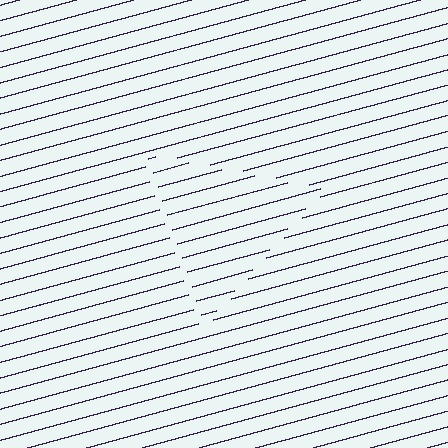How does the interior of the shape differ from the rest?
The interior of the shape contains the same grating, shifted by half a period — the contour is defined by the phase discontinuity where line-ends from the inner and outer gratings abut.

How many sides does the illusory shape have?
3 sides — the line-ends trace a triangle.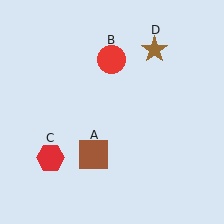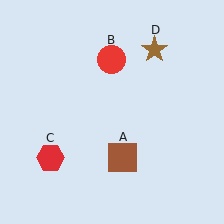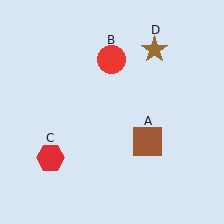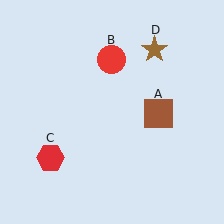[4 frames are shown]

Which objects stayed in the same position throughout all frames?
Red circle (object B) and red hexagon (object C) and brown star (object D) remained stationary.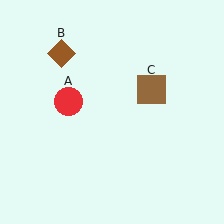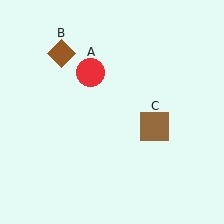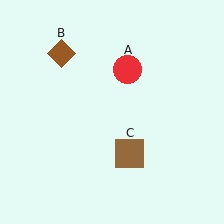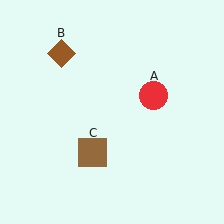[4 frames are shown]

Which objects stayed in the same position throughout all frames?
Brown diamond (object B) remained stationary.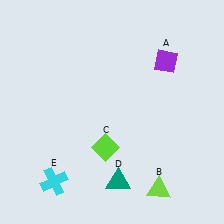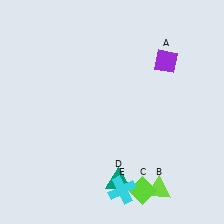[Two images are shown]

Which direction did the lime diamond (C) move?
The lime diamond (C) moved down.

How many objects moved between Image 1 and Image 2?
2 objects moved between the two images.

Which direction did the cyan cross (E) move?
The cyan cross (E) moved right.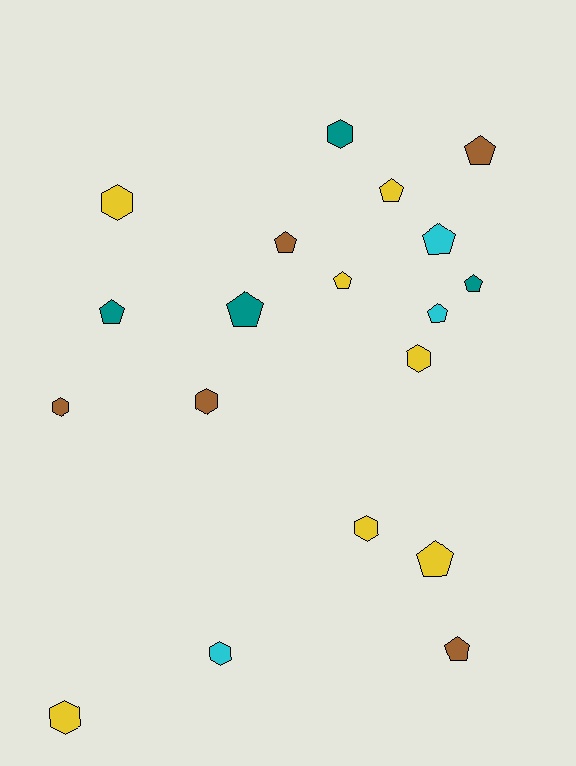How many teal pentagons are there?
There are 3 teal pentagons.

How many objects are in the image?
There are 19 objects.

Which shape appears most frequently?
Pentagon, with 11 objects.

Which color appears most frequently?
Yellow, with 7 objects.